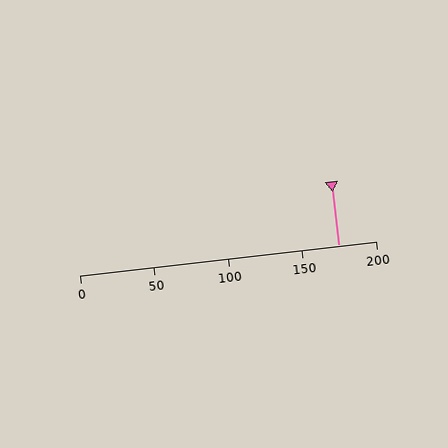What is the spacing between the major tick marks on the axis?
The major ticks are spaced 50 apart.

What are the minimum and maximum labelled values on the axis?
The axis runs from 0 to 200.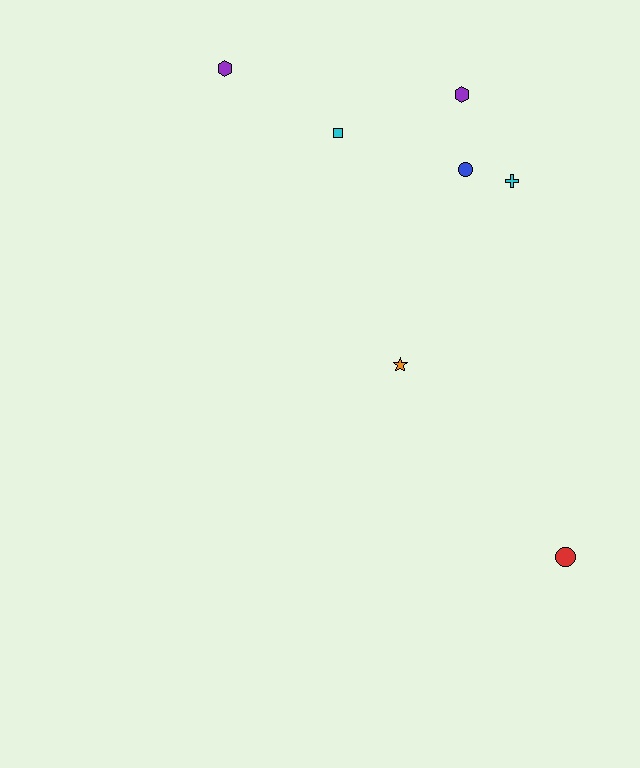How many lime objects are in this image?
There are no lime objects.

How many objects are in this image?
There are 7 objects.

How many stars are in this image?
There is 1 star.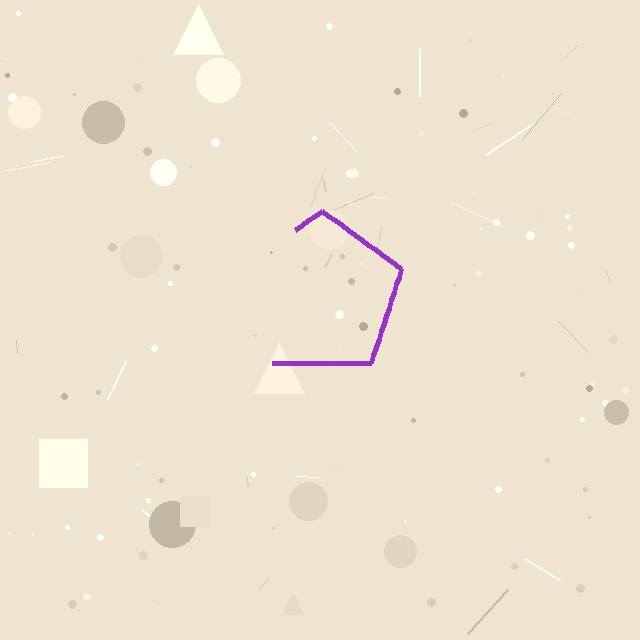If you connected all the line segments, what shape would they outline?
They would outline a pentagon.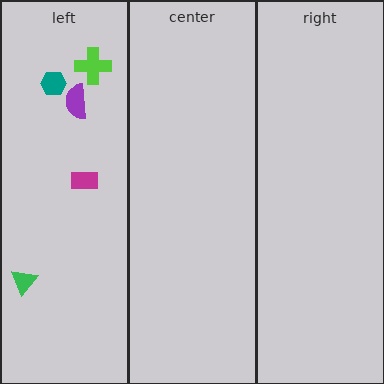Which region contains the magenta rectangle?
The left region.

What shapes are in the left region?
The purple semicircle, the magenta rectangle, the lime cross, the teal hexagon, the green triangle.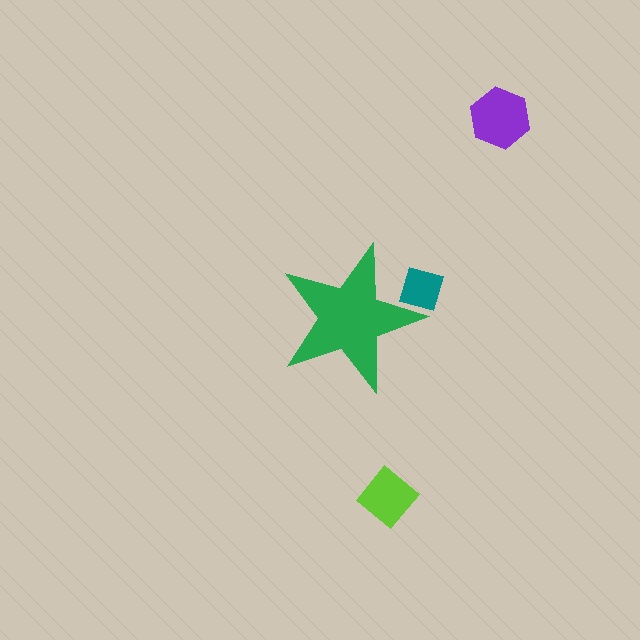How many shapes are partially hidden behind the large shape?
1 shape is partially hidden.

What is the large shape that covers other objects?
A green star.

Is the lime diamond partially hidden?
No, the lime diamond is fully visible.